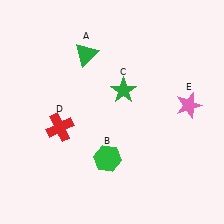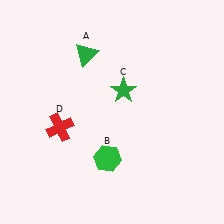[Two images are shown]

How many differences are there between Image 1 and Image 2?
There is 1 difference between the two images.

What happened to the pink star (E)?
The pink star (E) was removed in Image 2. It was in the top-right area of Image 1.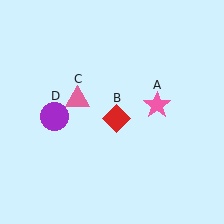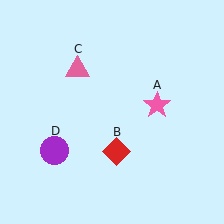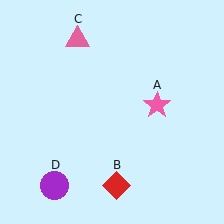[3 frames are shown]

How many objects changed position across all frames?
3 objects changed position: red diamond (object B), pink triangle (object C), purple circle (object D).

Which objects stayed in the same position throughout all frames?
Pink star (object A) remained stationary.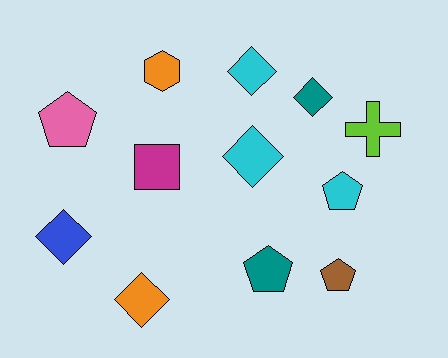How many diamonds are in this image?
There are 5 diamonds.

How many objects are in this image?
There are 12 objects.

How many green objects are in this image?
There are no green objects.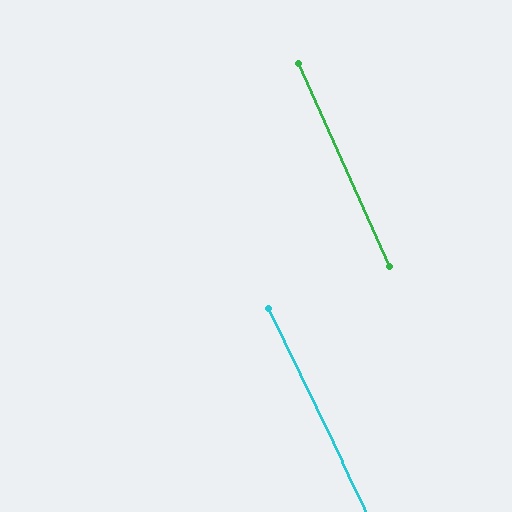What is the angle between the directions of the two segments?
Approximately 2 degrees.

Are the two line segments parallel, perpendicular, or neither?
Parallel — their directions differ by only 1.6°.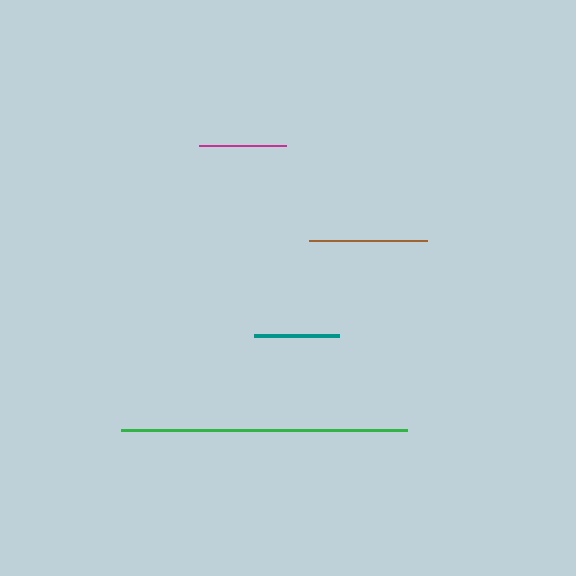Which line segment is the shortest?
The teal line is the shortest at approximately 85 pixels.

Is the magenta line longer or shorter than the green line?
The green line is longer than the magenta line.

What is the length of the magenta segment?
The magenta segment is approximately 88 pixels long.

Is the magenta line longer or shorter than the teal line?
The magenta line is longer than the teal line.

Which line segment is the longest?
The green line is the longest at approximately 286 pixels.